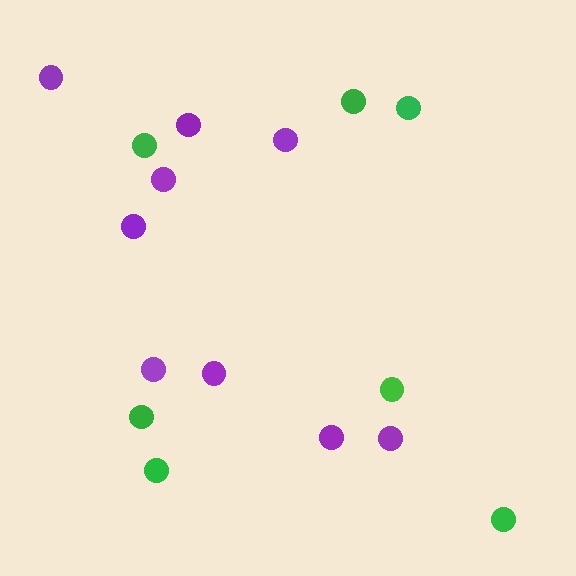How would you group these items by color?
There are 2 groups: one group of purple circles (9) and one group of green circles (7).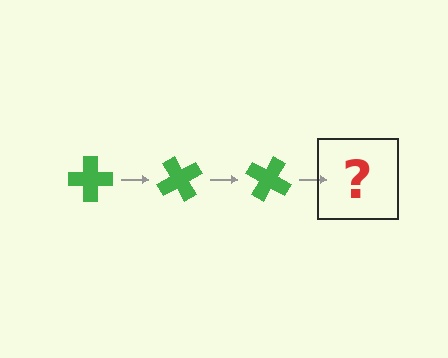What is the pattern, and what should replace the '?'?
The pattern is that the cross rotates 60 degrees each step. The '?' should be a green cross rotated 180 degrees.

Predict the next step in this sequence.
The next step is a green cross rotated 180 degrees.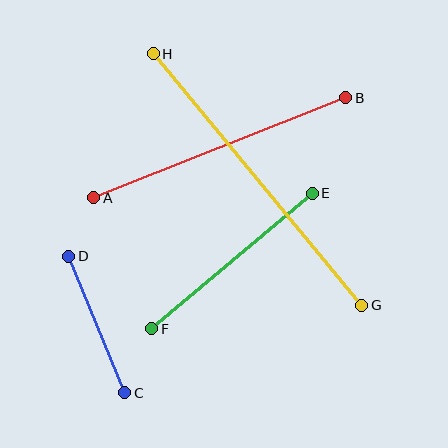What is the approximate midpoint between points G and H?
The midpoint is at approximately (257, 179) pixels.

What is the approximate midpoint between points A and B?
The midpoint is at approximately (220, 148) pixels.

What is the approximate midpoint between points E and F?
The midpoint is at approximately (232, 261) pixels.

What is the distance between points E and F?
The distance is approximately 210 pixels.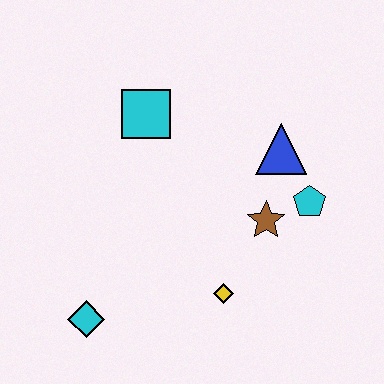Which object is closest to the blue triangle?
The cyan pentagon is closest to the blue triangle.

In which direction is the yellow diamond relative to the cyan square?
The yellow diamond is below the cyan square.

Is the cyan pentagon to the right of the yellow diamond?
Yes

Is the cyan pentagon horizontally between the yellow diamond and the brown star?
No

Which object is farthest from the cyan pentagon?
The cyan diamond is farthest from the cyan pentagon.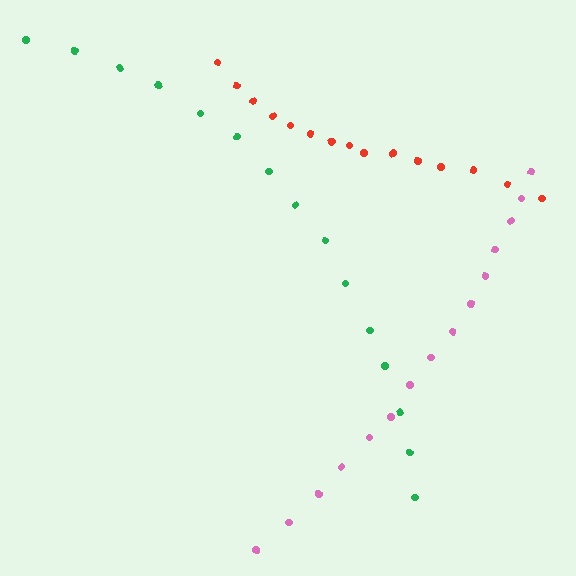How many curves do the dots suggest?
There are 3 distinct paths.